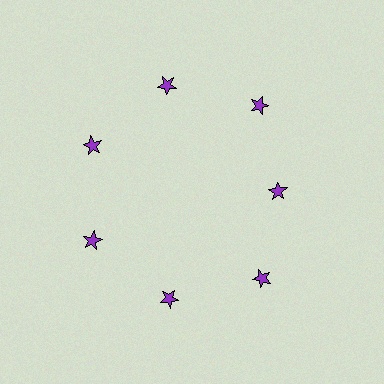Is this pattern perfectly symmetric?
No. The 7 purple stars are arranged in a ring, but one element near the 3 o'clock position is pulled inward toward the center, breaking the 7-fold rotational symmetry.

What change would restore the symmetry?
The symmetry would be restored by moving it outward, back onto the ring so that all 7 stars sit at equal angles and equal distance from the center.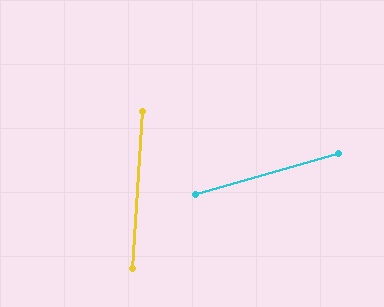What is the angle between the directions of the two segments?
Approximately 70 degrees.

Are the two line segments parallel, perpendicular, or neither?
Neither parallel nor perpendicular — they differ by about 70°.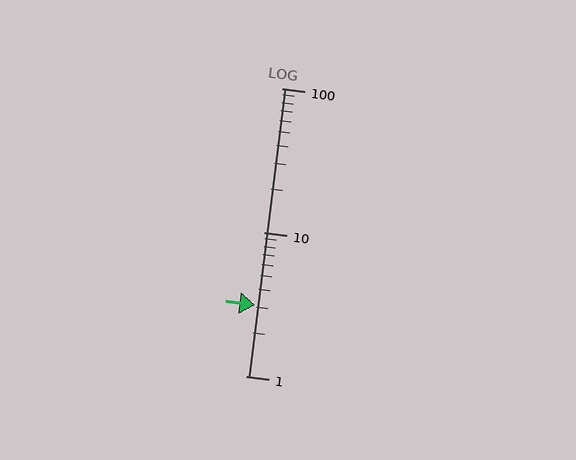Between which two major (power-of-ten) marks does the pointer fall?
The pointer is between 1 and 10.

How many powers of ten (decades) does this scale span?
The scale spans 2 decades, from 1 to 100.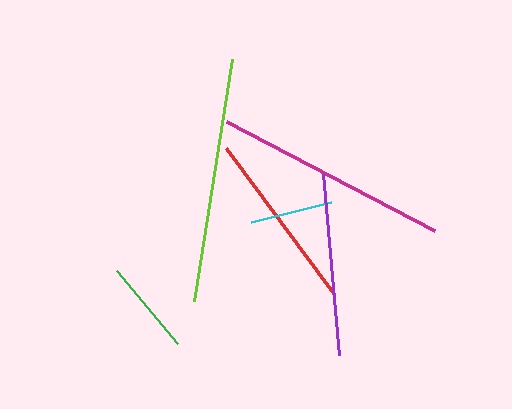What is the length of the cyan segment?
The cyan segment is approximately 81 pixels long.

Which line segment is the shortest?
The cyan line is the shortest at approximately 81 pixels.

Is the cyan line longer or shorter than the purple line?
The purple line is longer than the cyan line.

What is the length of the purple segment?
The purple segment is approximately 182 pixels long.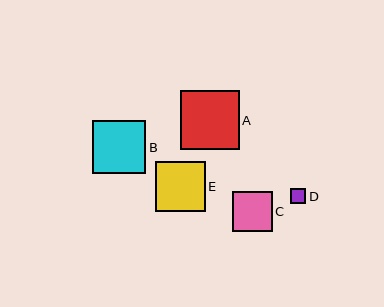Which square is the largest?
Square A is the largest with a size of approximately 59 pixels.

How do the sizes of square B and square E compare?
Square B and square E are approximately the same size.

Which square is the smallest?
Square D is the smallest with a size of approximately 15 pixels.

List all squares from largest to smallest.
From largest to smallest: A, B, E, C, D.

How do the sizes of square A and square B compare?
Square A and square B are approximately the same size.